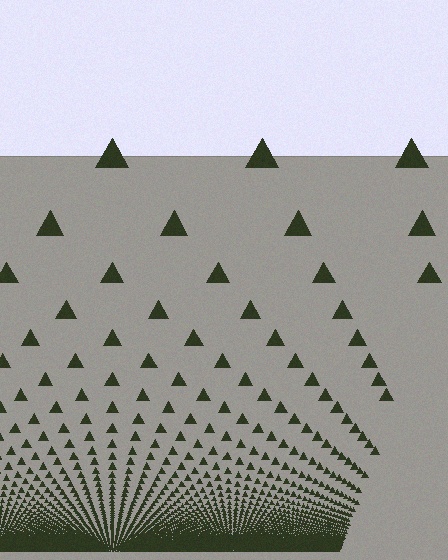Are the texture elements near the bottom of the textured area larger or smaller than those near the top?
Smaller. The gradient is inverted — elements near the bottom are smaller and denser.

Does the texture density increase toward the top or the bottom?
Density increases toward the bottom.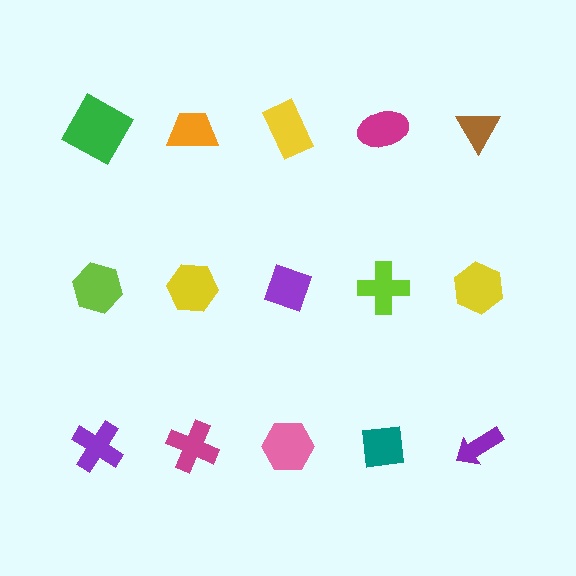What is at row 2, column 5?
A yellow hexagon.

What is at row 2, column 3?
A purple diamond.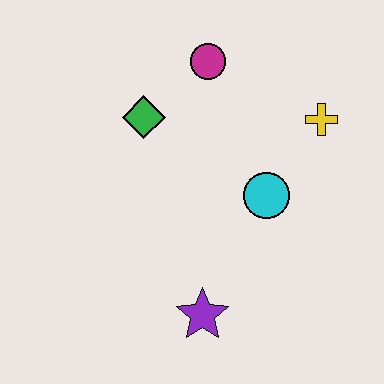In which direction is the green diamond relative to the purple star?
The green diamond is above the purple star.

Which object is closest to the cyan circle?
The yellow cross is closest to the cyan circle.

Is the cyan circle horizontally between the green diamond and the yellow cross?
Yes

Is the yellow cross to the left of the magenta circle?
No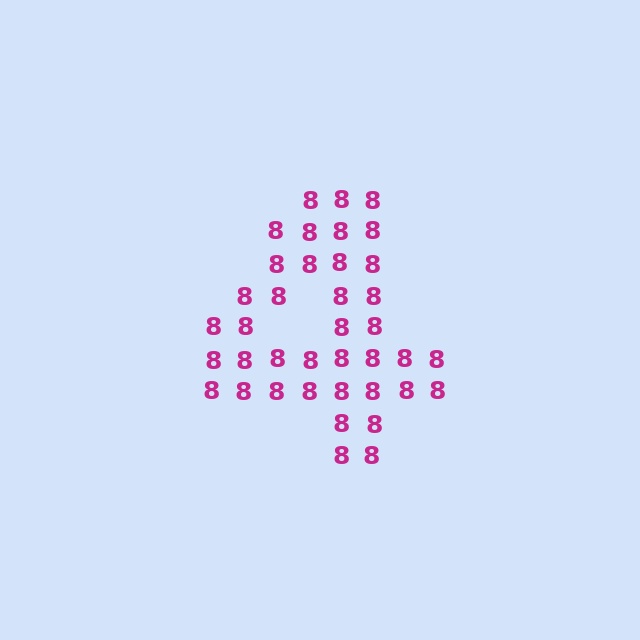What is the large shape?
The large shape is the digit 4.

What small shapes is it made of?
It is made of small digit 8's.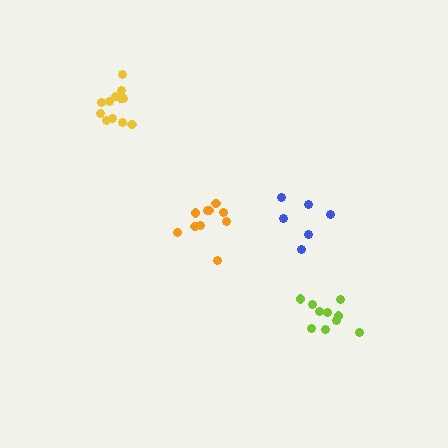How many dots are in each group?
Group 1: 12 dots, Group 2: 6 dots, Group 3: 10 dots, Group 4: 10 dots (38 total).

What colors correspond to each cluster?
The clusters are colored: yellow, blue, orange, lime.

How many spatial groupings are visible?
There are 4 spatial groupings.